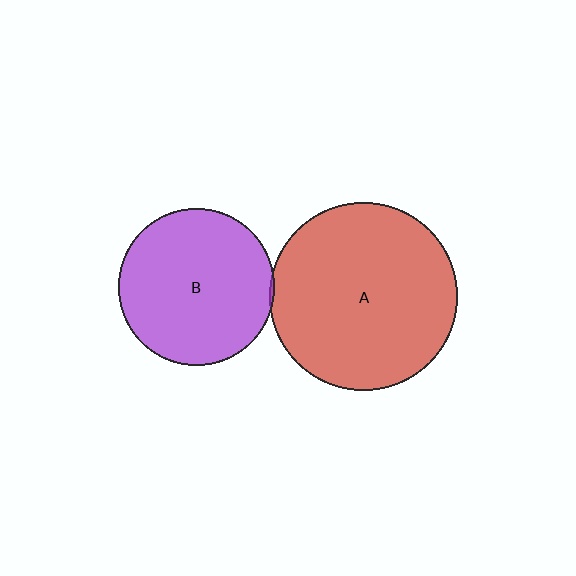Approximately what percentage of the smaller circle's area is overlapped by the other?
Approximately 5%.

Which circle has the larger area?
Circle A (red).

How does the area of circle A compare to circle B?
Approximately 1.4 times.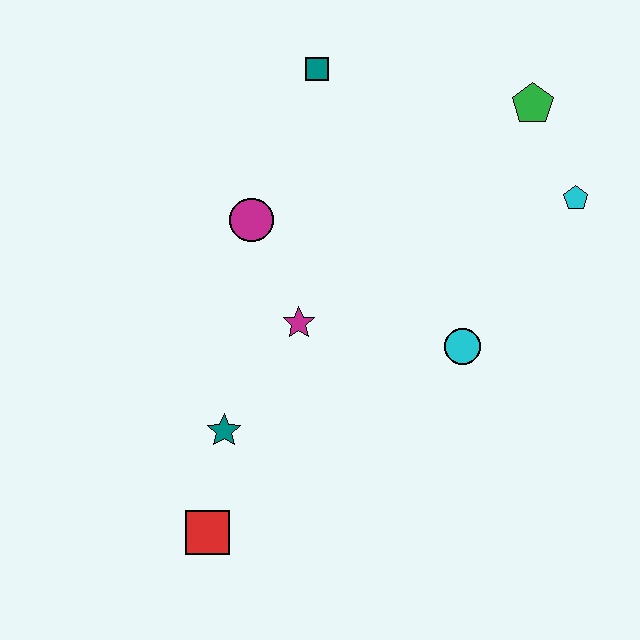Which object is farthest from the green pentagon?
The red square is farthest from the green pentagon.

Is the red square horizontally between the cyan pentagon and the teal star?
No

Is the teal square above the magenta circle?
Yes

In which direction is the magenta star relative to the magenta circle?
The magenta star is below the magenta circle.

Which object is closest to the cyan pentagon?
The green pentagon is closest to the cyan pentagon.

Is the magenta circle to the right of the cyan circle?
No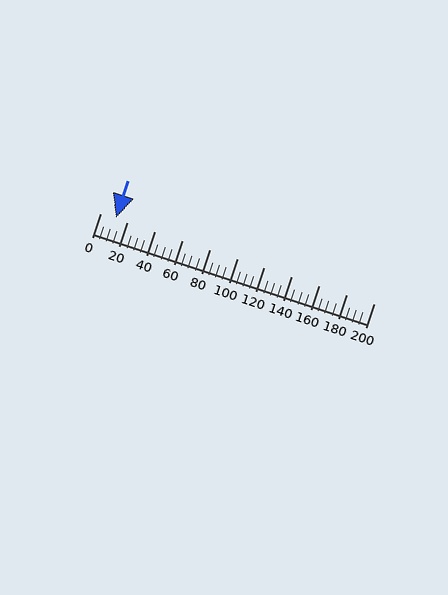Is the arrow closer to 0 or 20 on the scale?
The arrow is closer to 20.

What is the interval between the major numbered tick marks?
The major tick marks are spaced 20 units apart.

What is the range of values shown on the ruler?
The ruler shows values from 0 to 200.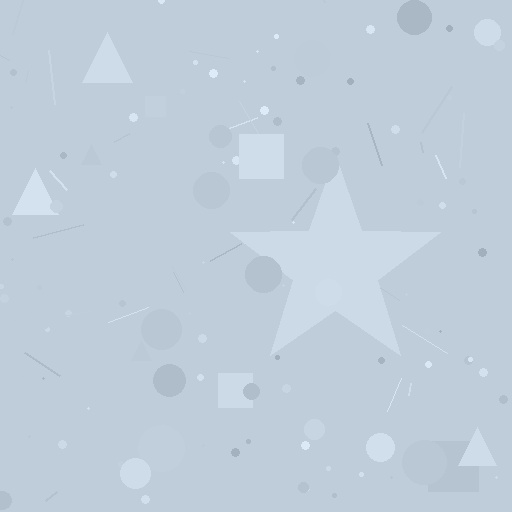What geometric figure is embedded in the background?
A star is embedded in the background.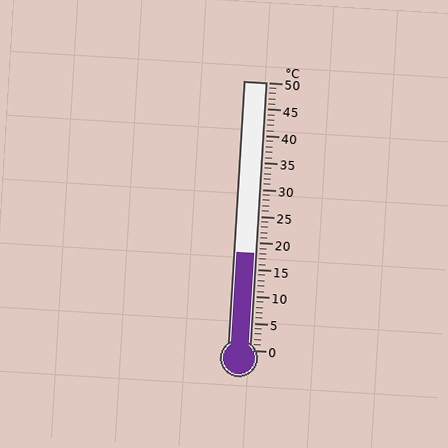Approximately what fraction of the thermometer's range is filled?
The thermometer is filled to approximately 35% of its range.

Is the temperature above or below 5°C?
The temperature is above 5°C.